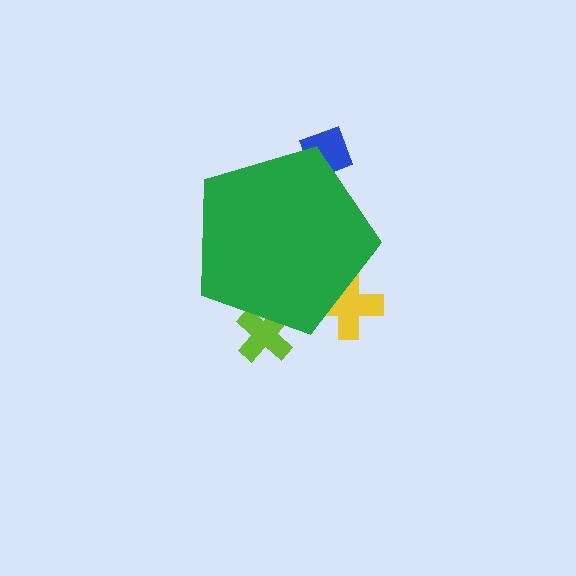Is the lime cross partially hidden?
Yes, the lime cross is partially hidden behind the green pentagon.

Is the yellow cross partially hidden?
Yes, the yellow cross is partially hidden behind the green pentagon.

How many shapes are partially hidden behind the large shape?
3 shapes are partially hidden.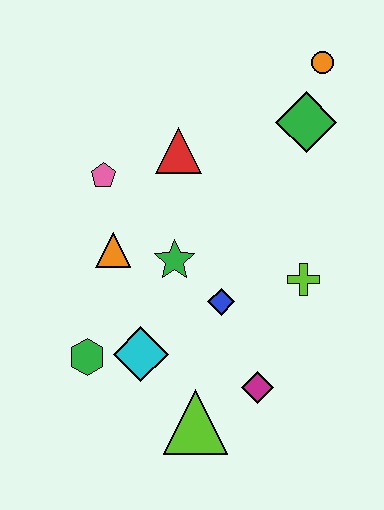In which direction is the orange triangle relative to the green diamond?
The orange triangle is to the left of the green diamond.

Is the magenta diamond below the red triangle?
Yes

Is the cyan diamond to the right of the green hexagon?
Yes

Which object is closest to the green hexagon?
The cyan diamond is closest to the green hexagon.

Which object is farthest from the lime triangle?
The orange circle is farthest from the lime triangle.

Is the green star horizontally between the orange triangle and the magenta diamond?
Yes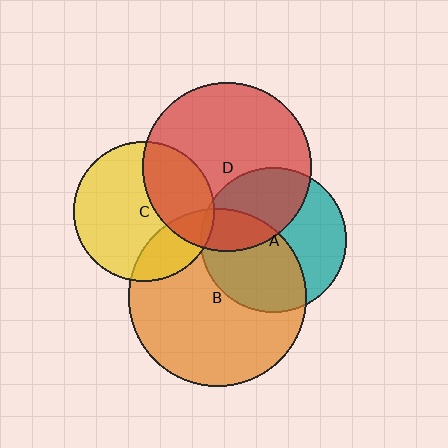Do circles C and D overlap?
Yes.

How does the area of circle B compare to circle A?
Approximately 1.5 times.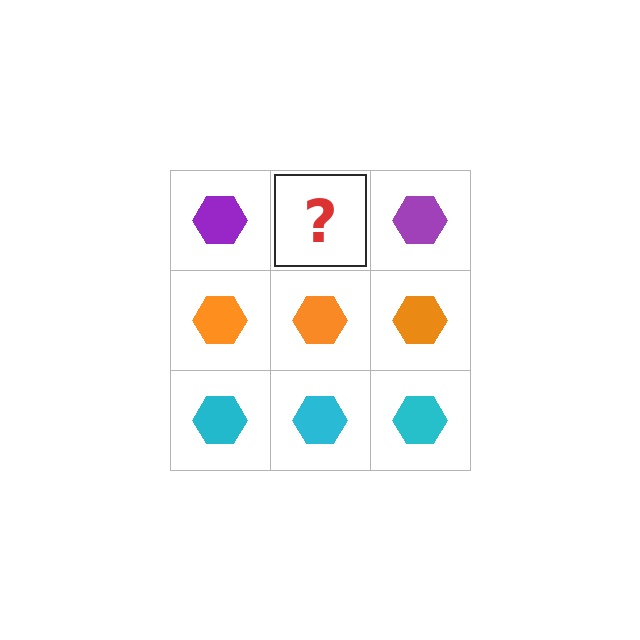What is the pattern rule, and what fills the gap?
The rule is that each row has a consistent color. The gap should be filled with a purple hexagon.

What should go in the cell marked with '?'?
The missing cell should contain a purple hexagon.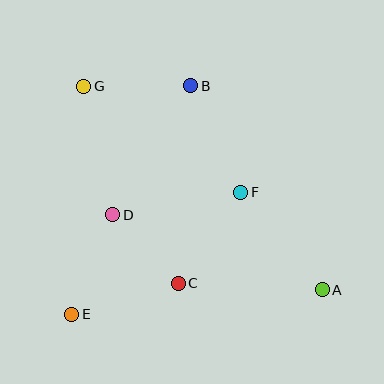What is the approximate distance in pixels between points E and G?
The distance between E and G is approximately 228 pixels.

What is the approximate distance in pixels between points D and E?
The distance between D and E is approximately 107 pixels.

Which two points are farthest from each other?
Points A and G are farthest from each other.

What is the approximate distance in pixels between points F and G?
The distance between F and G is approximately 190 pixels.